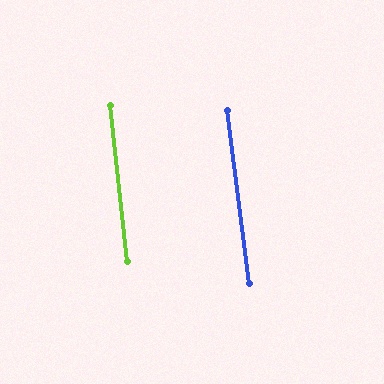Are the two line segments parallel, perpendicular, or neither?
Parallel — their directions differ by only 1.3°.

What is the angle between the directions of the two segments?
Approximately 1 degree.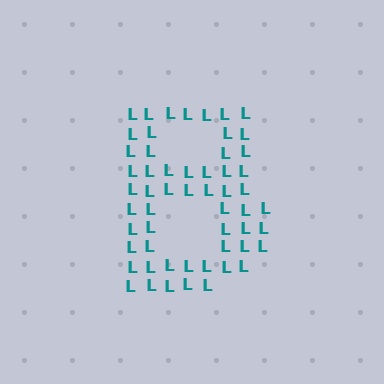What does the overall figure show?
The overall figure shows the letter B.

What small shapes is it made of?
It is made of small letter L's.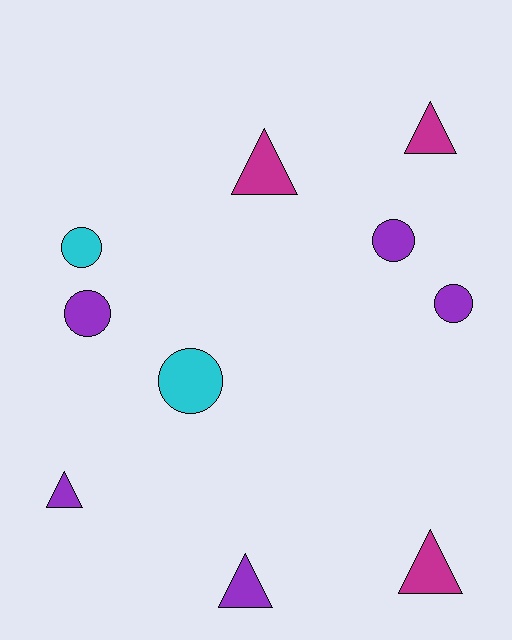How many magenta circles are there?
There are no magenta circles.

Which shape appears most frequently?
Circle, with 5 objects.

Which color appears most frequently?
Purple, with 5 objects.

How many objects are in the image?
There are 10 objects.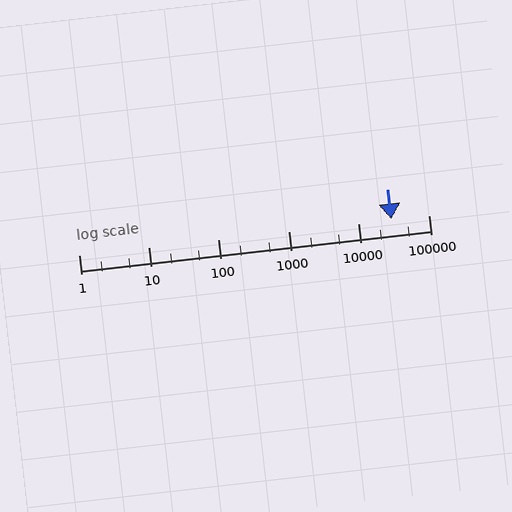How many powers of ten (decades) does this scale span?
The scale spans 5 decades, from 1 to 100000.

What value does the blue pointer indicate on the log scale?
The pointer indicates approximately 29000.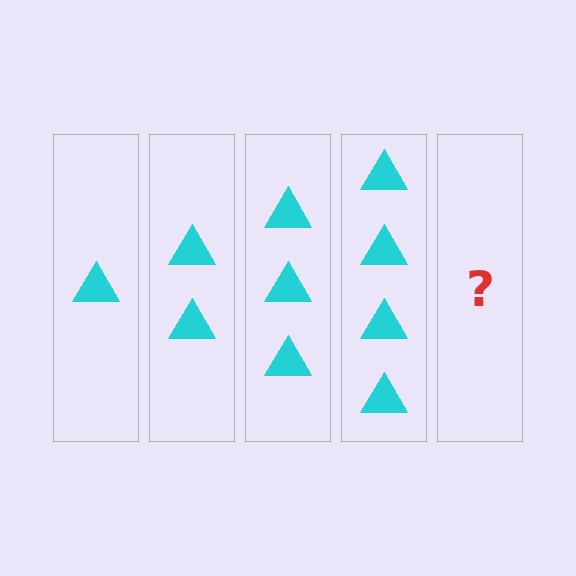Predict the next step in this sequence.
The next step is 5 triangles.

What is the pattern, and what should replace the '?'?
The pattern is that each step adds one more triangle. The '?' should be 5 triangles.